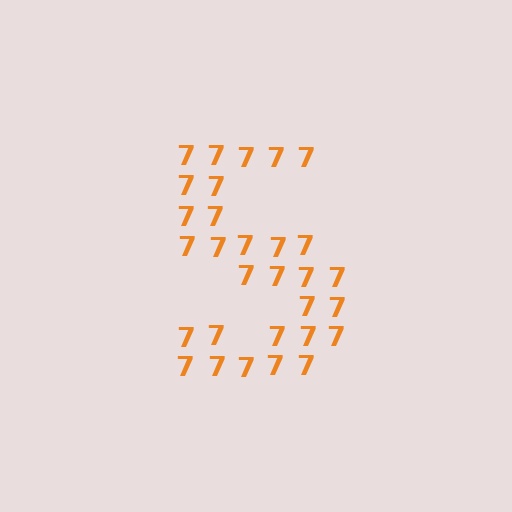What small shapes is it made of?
It is made of small digit 7's.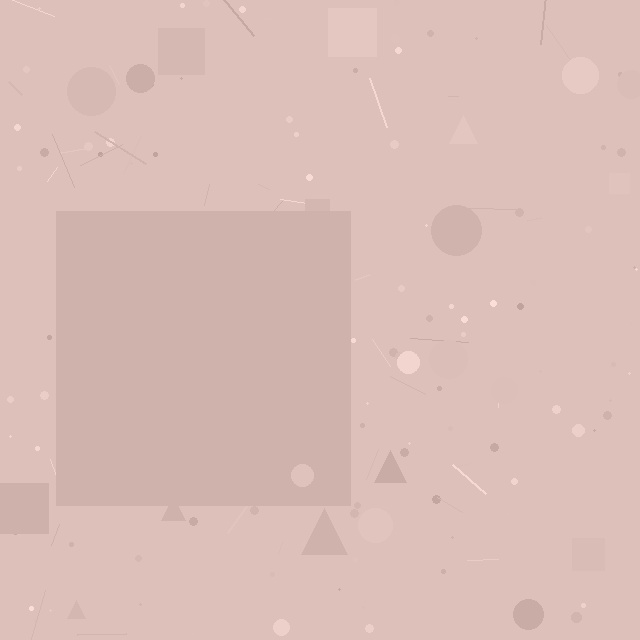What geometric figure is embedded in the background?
A square is embedded in the background.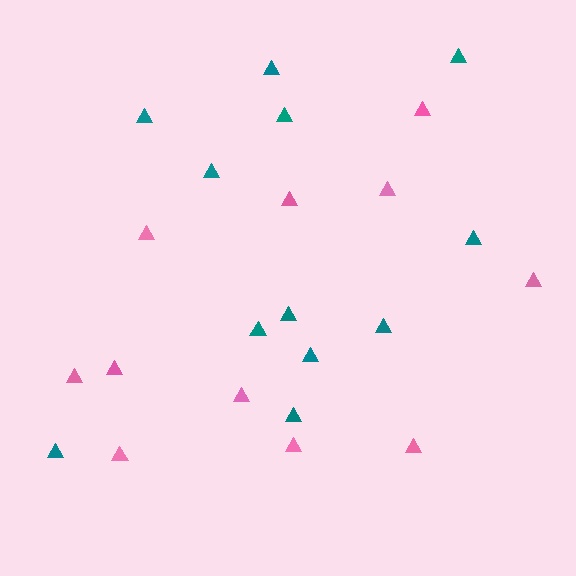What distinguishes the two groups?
There are 2 groups: one group of teal triangles (12) and one group of pink triangles (11).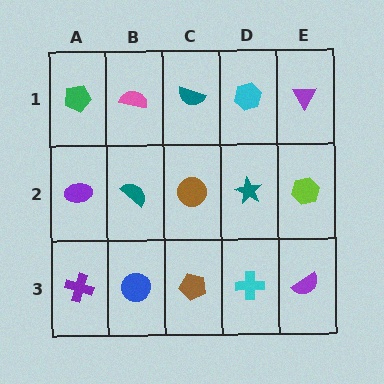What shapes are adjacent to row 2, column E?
A purple triangle (row 1, column E), a purple semicircle (row 3, column E), a teal star (row 2, column D).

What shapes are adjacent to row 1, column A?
A purple ellipse (row 2, column A), a pink semicircle (row 1, column B).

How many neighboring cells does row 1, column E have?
2.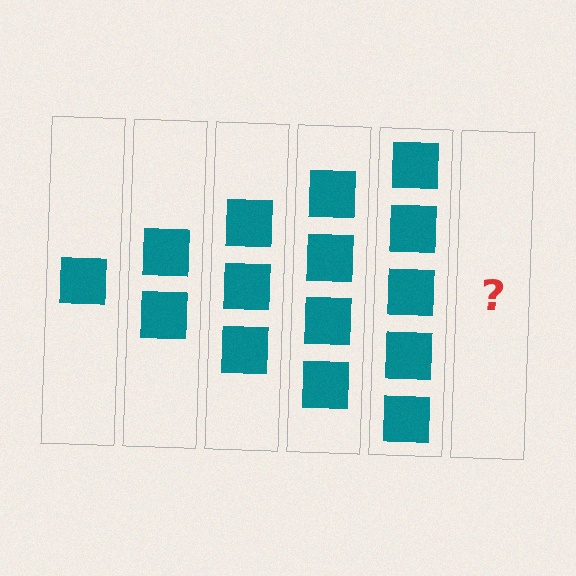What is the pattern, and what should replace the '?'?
The pattern is that each step adds one more square. The '?' should be 6 squares.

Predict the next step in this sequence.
The next step is 6 squares.